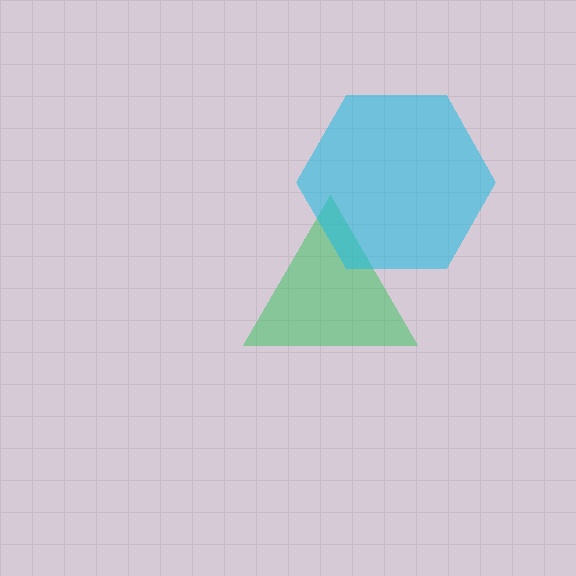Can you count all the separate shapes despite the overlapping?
Yes, there are 2 separate shapes.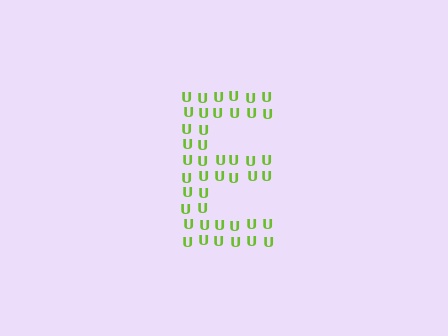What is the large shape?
The large shape is the letter E.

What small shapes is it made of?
It is made of small letter U's.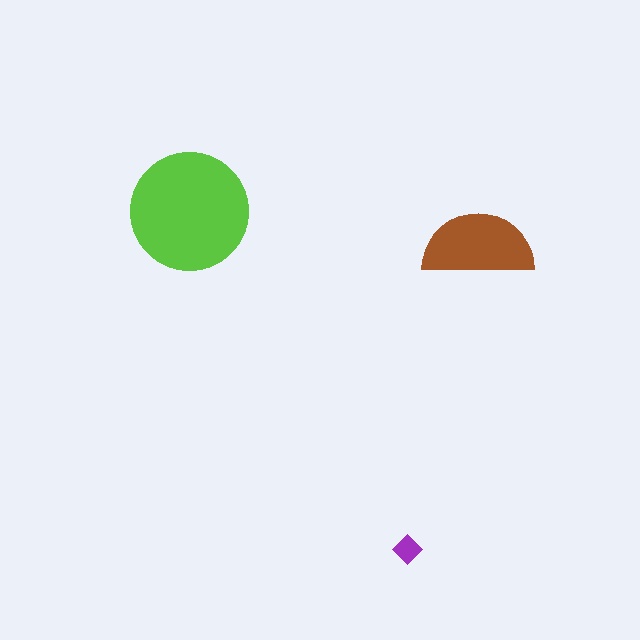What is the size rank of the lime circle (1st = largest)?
1st.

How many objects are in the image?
There are 3 objects in the image.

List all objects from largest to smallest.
The lime circle, the brown semicircle, the purple diamond.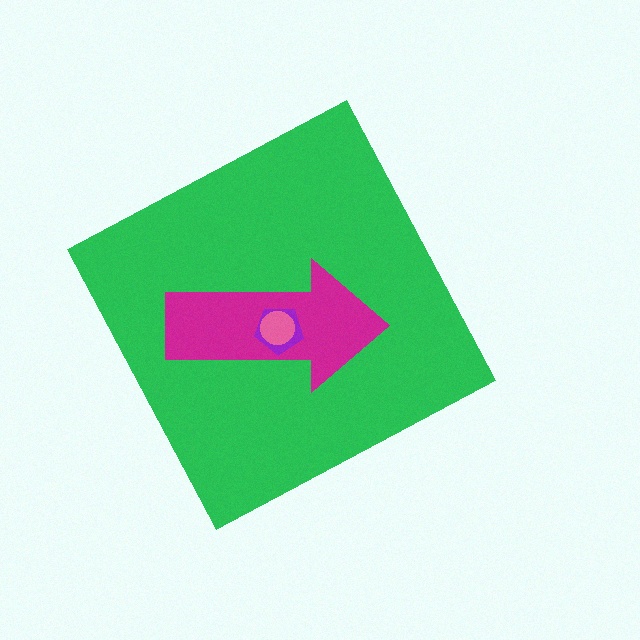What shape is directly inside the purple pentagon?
The pink circle.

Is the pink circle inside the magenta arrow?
Yes.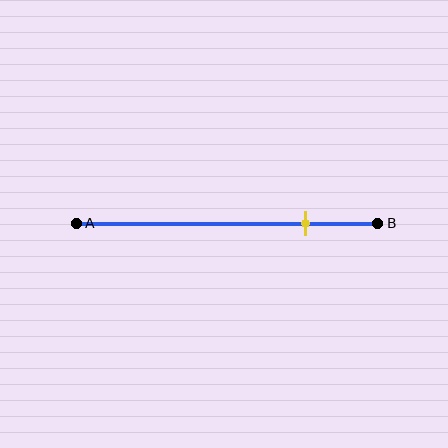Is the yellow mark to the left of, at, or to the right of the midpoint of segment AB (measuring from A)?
The yellow mark is to the right of the midpoint of segment AB.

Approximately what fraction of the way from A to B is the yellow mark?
The yellow mark is approximately 75% of the way from A to B.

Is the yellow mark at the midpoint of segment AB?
No, the mark is at about 75% from A, not at the 50% midpoint.